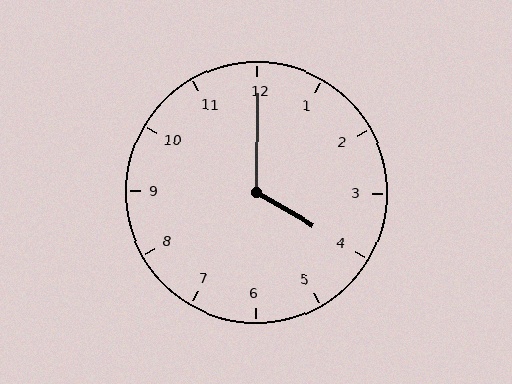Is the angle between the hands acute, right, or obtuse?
It is obtuse.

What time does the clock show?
4:00.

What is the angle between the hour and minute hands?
Approximately 120 degrees.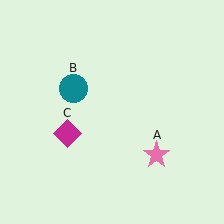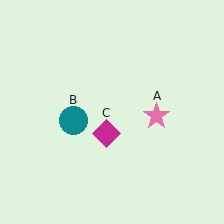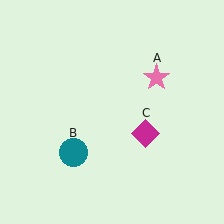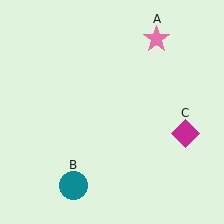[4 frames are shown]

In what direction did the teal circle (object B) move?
The teal circle (object B) moved down.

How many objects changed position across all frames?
3 objects changed position: pink star (object A), teal circle (object B), magenta diamond (object C).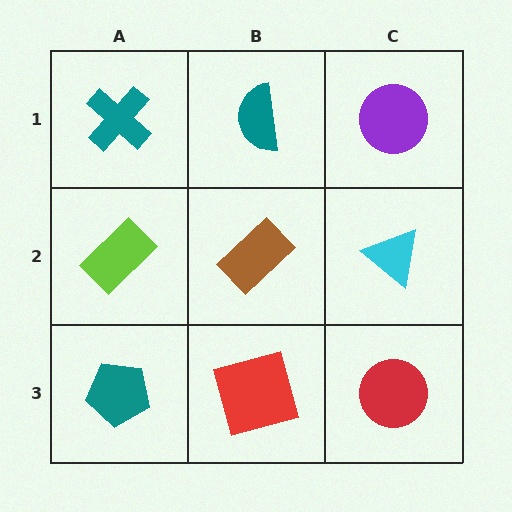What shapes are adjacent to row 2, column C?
A purple circle (row 1, column C), a red circle (row 3, column C), a brown rectangle (row 2, column B).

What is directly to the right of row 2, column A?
A brown rectangle.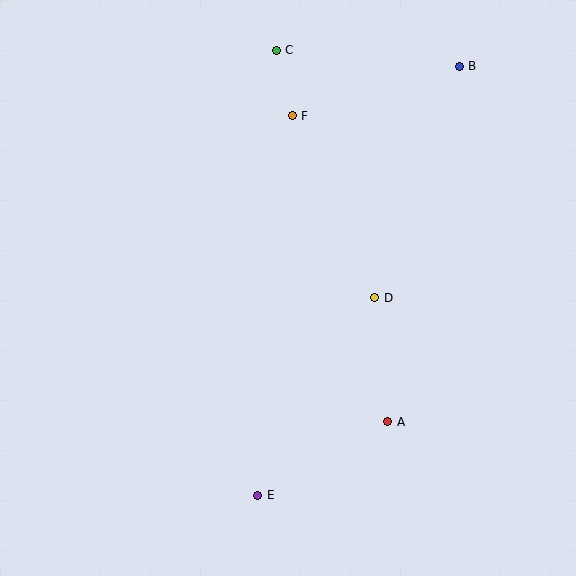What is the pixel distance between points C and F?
The distance between C and F is 67 pixels.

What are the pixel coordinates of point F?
Point F is at (292, 116).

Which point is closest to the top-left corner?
Point C is closest to the top-left corner.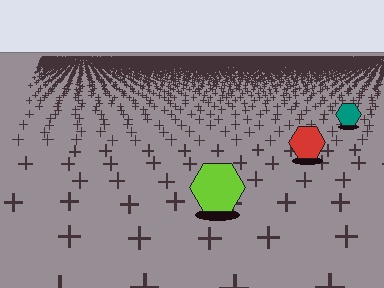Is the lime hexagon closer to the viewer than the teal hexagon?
Yes. The lime hexagon is closer — you can tell from the texture gradient: the ground texture is coarser near it.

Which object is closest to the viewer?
The lime hexagon is closest. The texture marks near it are larger and more spread out.